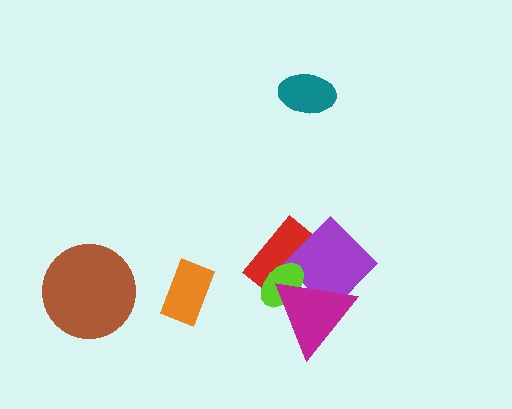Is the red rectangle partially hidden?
Yes, it is partially covered by another shape.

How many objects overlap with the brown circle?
0 objects overlap with the brown circle.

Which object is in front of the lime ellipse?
The magenta triangle is in front of the lime ellipse.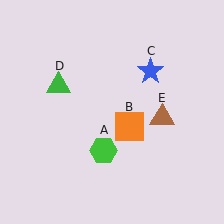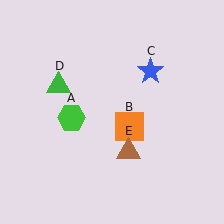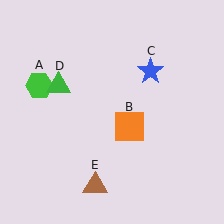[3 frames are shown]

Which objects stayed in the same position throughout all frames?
Orange square (object B) and blue star (object C) and green triangle (object D) remained stationary.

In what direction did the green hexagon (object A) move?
The green hexagon (object A) moved up and to the left.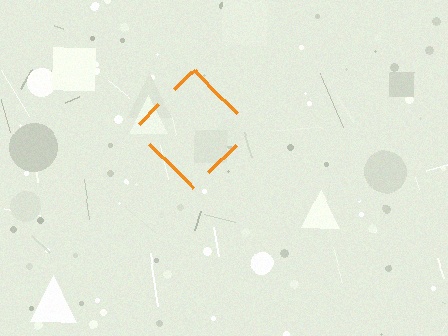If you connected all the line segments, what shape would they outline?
They would outline a diamond.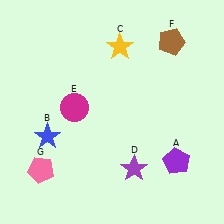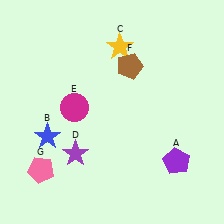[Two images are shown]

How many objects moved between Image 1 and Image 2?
2 objects moved between the two images.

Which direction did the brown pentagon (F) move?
The brown pentagon (F) moved left.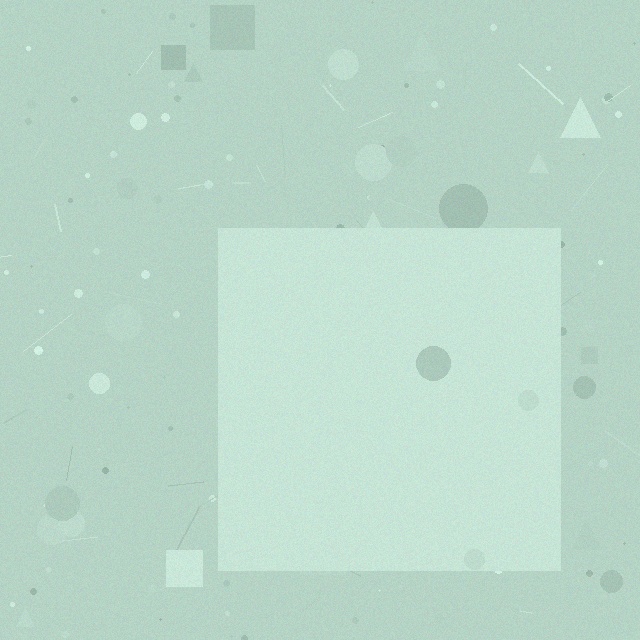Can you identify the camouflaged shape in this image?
The camouflaged shape is a square.